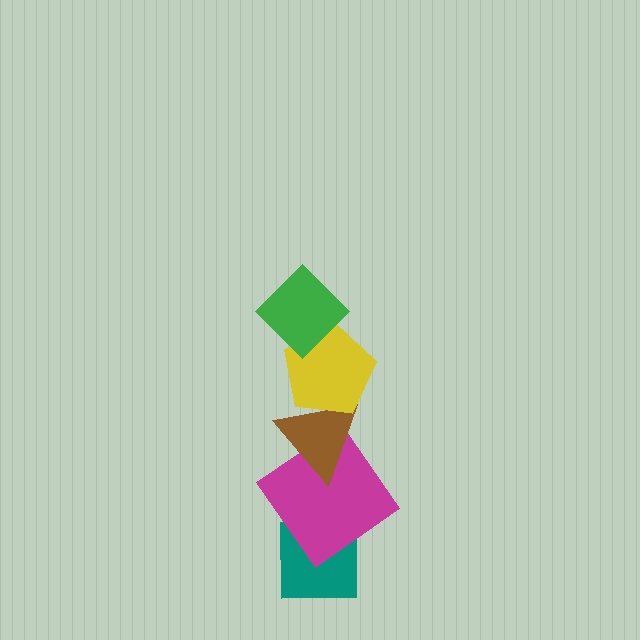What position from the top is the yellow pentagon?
The yellow pentagon is 2nd from the top.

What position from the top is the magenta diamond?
The magenta diamond is 4th from the top.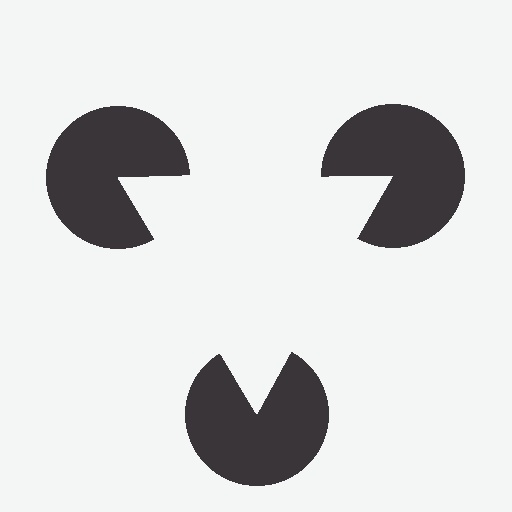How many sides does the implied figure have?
3 sides.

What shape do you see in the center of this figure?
An illusory triangle — its edges are inferred from the aligned wedge cuts in the pac-man discs, not physically drawn.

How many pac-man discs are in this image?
There are 3 — one at each vertex of the illusory triangle.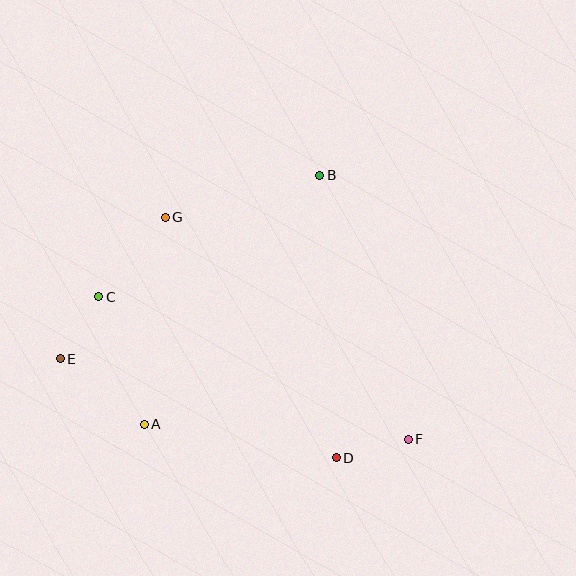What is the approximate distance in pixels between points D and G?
The distance between D and G is approximately 295 pixels.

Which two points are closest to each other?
Points C and E are closest to each other.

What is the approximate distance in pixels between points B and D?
The distance between B and D is approximately 283 pixels.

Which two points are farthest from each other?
Points E and F are farthest from each other.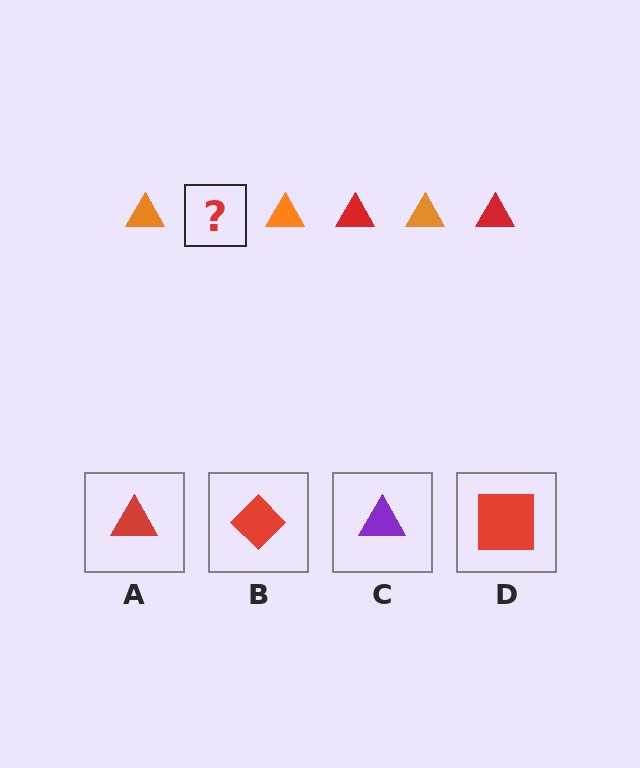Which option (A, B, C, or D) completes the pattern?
A.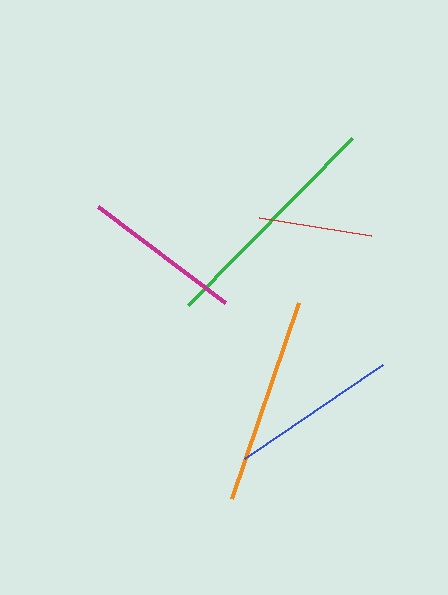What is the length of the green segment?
The green segment is approximately 234 pixels long.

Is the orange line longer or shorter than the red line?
The orange line is longer than the red line.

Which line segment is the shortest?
The red line is the shortest at approximately 114 pixels.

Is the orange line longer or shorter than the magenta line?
The orange line is longer than the magenta line.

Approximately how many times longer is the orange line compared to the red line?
The orange line is approximately 1.8 times the length of the red line.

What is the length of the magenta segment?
The magenta segment is approximately 159 pixels long.